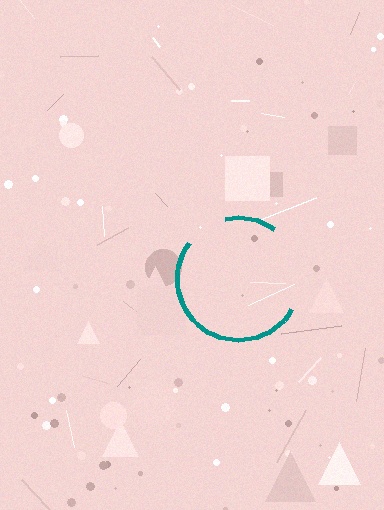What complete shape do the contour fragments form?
The contour fragments form a circle.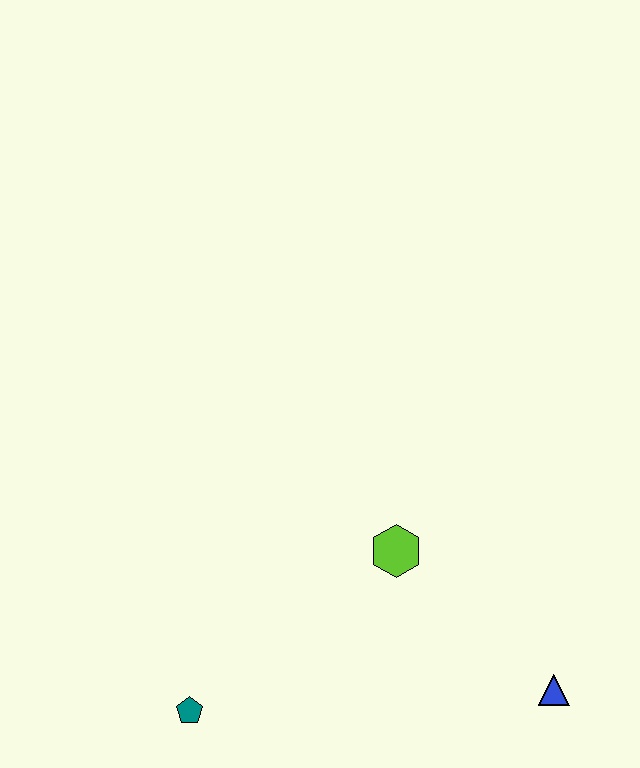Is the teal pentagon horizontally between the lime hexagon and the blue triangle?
No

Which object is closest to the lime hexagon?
The blue triangle is closest to the lime hexagon.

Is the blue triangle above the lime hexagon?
No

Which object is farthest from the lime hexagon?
The teal pentagon is farthest from the lime hexagon.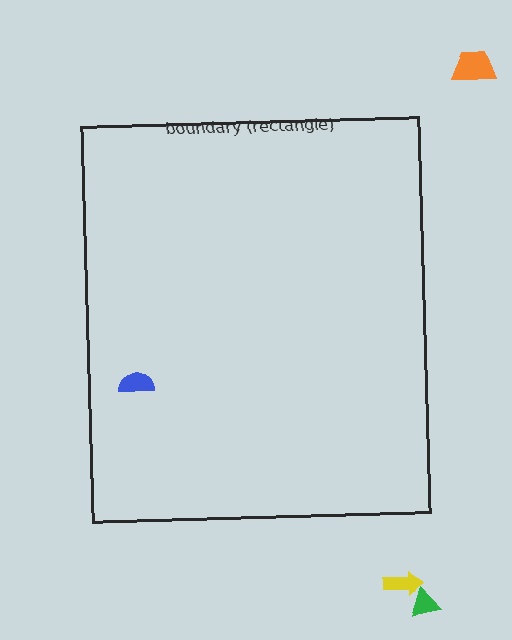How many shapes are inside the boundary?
1 inside, 3 outside.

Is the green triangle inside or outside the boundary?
Outside.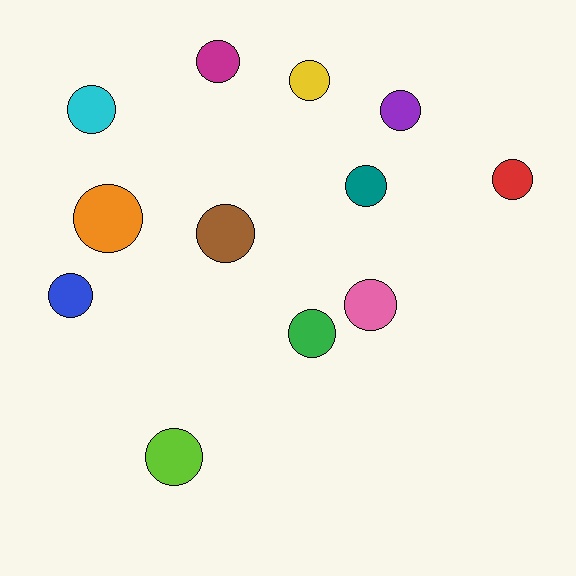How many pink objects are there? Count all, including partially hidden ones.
There is 1 pink object.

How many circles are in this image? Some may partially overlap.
There are 12 circles.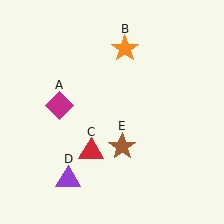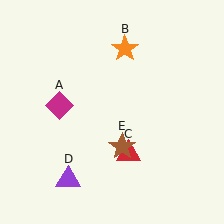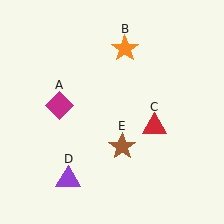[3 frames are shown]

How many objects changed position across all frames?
1 object changed position: red triangle (object C).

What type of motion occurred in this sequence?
The red triangle (object C) rotated counterclockwise around the center of the scene.